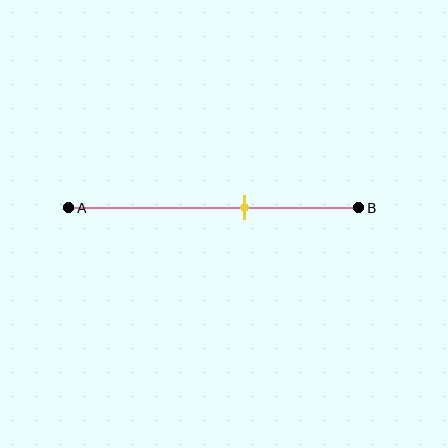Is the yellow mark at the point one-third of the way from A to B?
No, the mark is at about 60% from A, not at the 33% one-third point.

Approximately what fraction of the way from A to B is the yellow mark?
The yellow mark is approximately 60% of the way from A to B.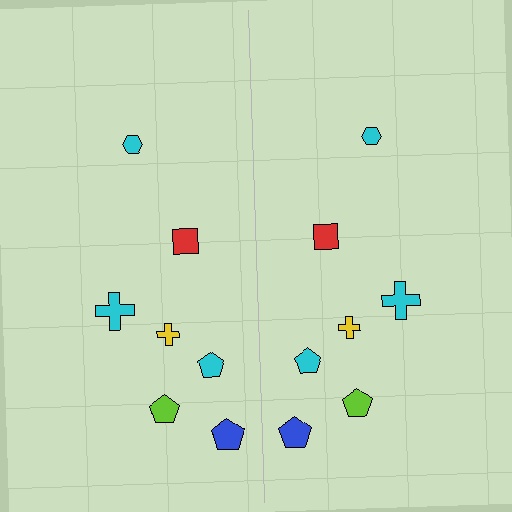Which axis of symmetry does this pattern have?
The pattern has a vertical axis of symmetry running through the center of the image.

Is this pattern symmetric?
Yes, this pattern has bilateral (reflection) symmetry.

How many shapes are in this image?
There are 14 shapes in this image.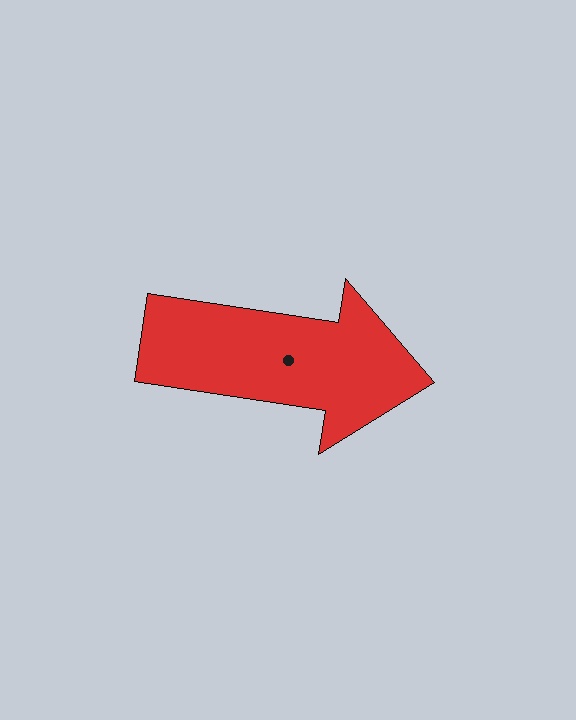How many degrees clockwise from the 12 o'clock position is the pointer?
Approximately 99 degrees.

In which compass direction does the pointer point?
East.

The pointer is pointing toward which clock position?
Roughly 3 o'clock.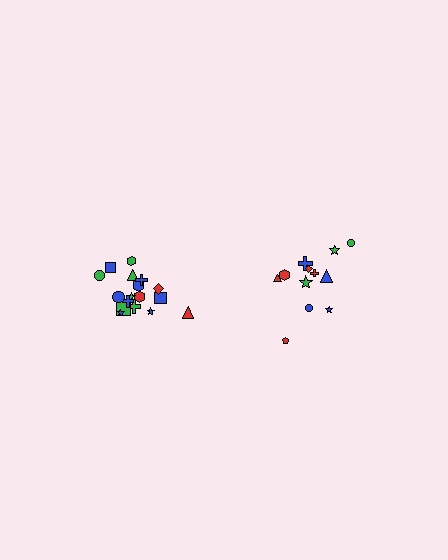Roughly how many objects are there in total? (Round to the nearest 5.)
Roughly 30 objects in total.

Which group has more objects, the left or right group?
The left group.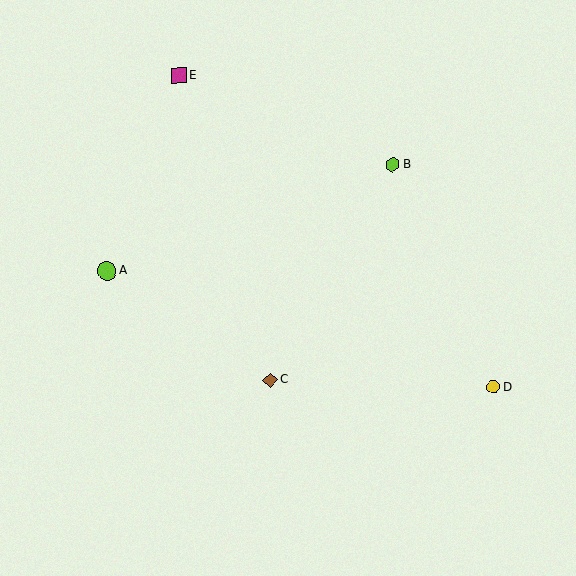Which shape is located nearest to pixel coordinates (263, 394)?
The brown diamond (labeled C) at (270, 380) is nearest to that location.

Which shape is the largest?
The lime circle (labeled A) is the largest.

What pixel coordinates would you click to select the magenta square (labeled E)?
Click at (179, 75) to select the magenta square E.